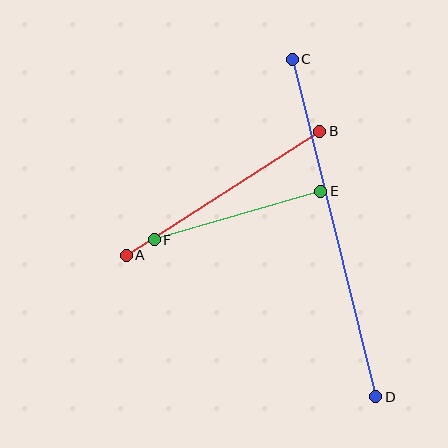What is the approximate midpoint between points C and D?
The midpoint is at approximately (334, 228) pixels.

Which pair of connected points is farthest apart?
Points C and D are farthest apart.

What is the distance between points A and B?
The distance is approximately 230 pixels.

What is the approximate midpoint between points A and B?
The midpoint is at approximately (223, 193) pixels.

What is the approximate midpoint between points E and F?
The midpoint is at approximately (238, 216) pixels.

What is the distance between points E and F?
The distance is approximately 174 pixels.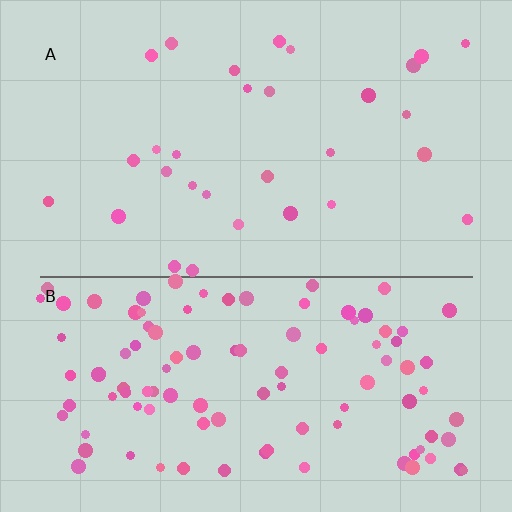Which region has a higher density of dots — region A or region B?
B (the bottom).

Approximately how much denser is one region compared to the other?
Approximately 3.5× — region B over region A.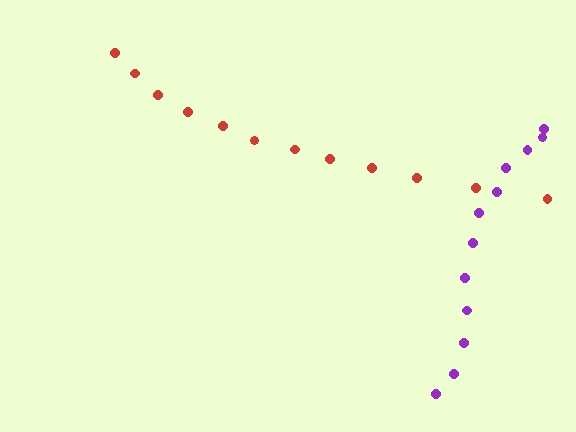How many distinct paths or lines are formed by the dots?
There are 2 distinct paths.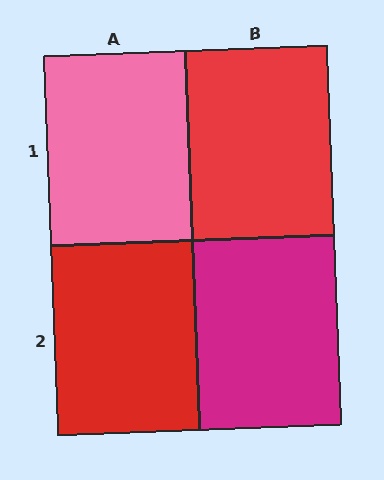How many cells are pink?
1 cell is pink.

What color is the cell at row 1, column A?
Pink.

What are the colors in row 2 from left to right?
Red, magenta.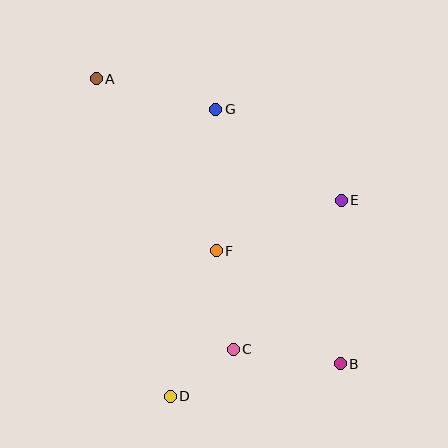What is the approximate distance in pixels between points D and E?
The distance between D and E is approximately 260 pixels.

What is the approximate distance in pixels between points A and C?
The distance between A and C is approximately 303 pixels.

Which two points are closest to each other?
Points C and D are closest to each other.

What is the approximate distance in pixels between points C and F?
The distance between C and F is approximately 100 pixels.